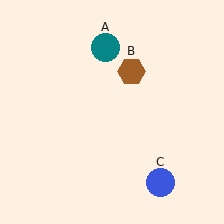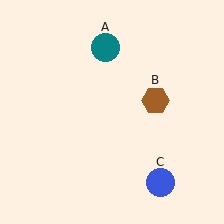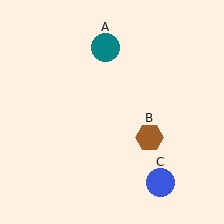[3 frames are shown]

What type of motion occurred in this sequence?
The brown hexagon (object B) rotated clockwise around the center of the scene.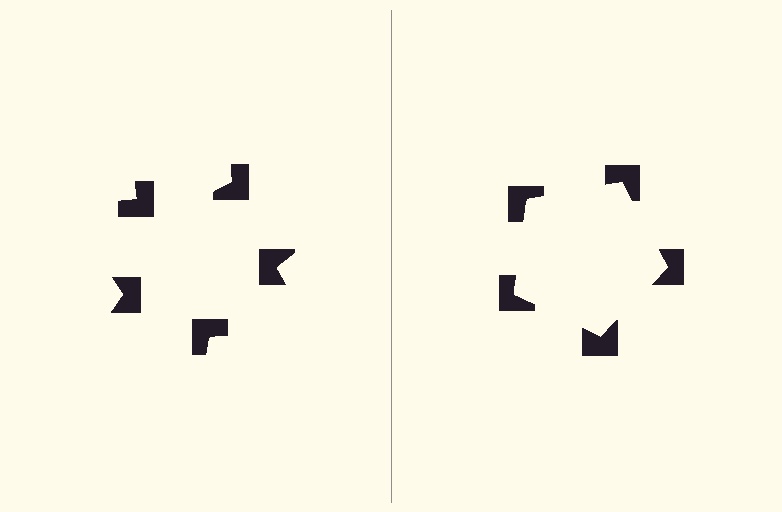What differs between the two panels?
The notched squares are positioned identically on both sides; only the wedge orientations differ. On the right they align to a pentagon; on the left they are misaligned.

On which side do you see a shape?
An illusory pentagon appears on the right side. On the left side the wedge cuts are rotated, so no coherent shape forms.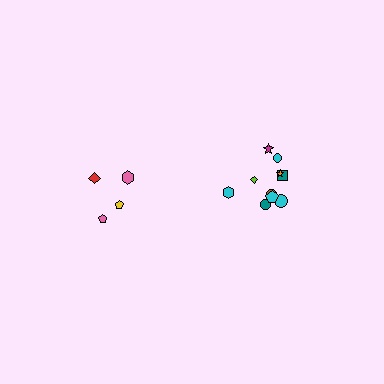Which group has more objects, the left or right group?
The right group.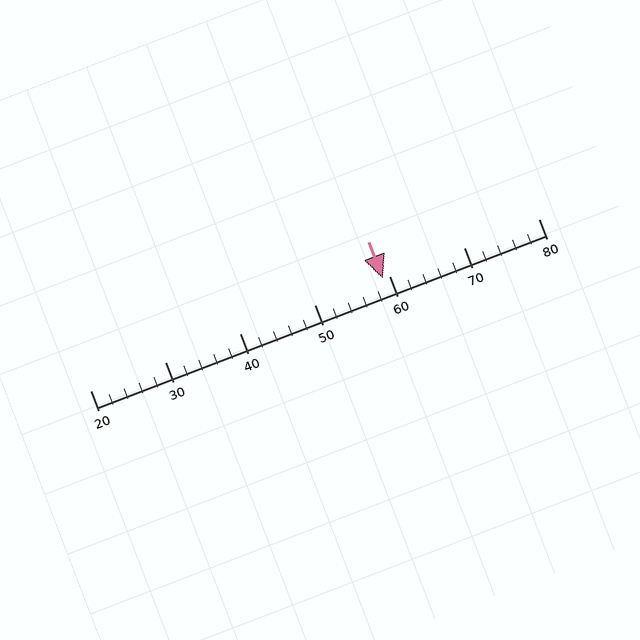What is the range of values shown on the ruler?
The ruler shows values from 20 to 80.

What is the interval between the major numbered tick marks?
The major tick marks are spaced 10 units apart.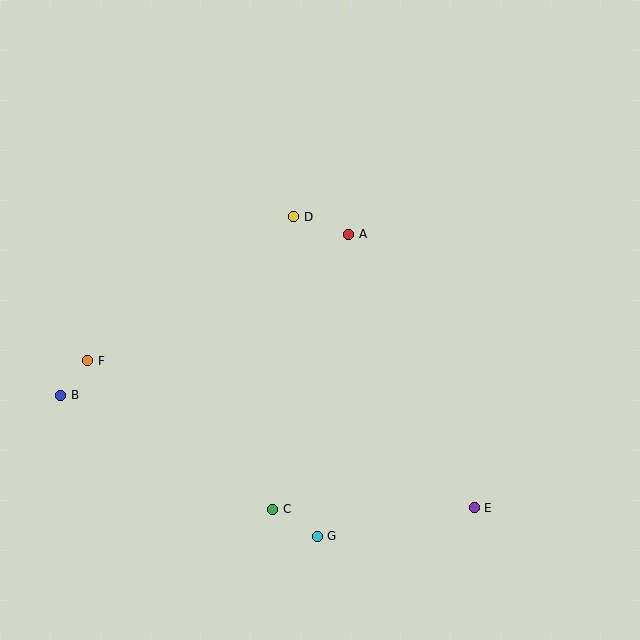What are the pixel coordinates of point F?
Point F is at (88, 361).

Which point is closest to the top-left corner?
Point D is closest to the top-left corner.